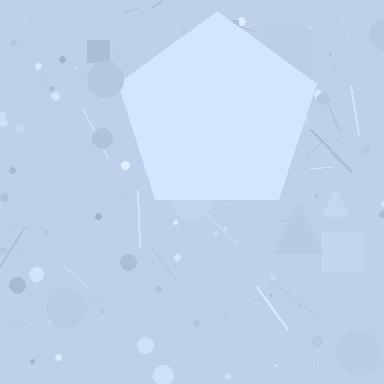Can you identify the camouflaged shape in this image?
The camouflaged shape is a pentagon.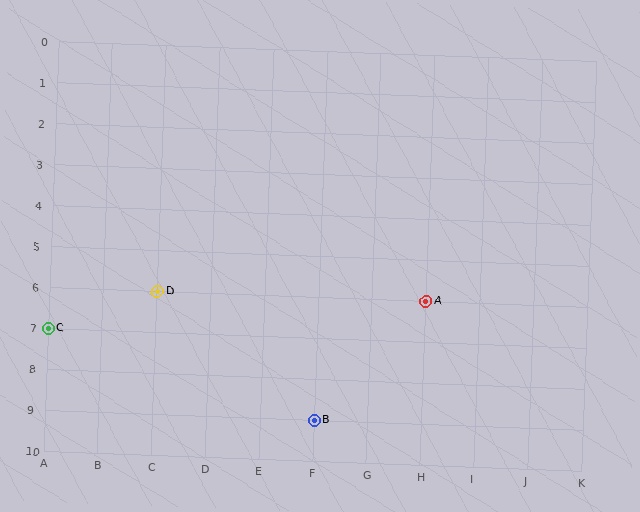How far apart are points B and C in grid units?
Points B and C are 5 columns and 2 rows apart (about 5.4 grid units diagonally).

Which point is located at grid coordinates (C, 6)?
Point D is at (C, 6).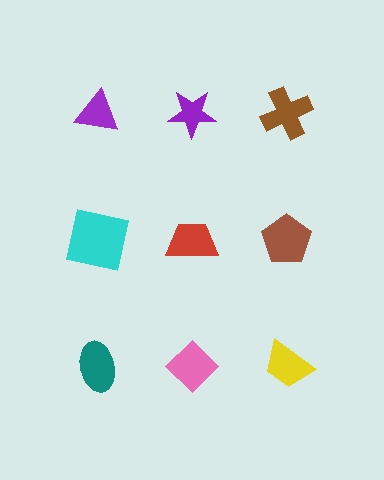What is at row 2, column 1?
A cyan square.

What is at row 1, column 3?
A brown cross.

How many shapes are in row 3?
3 shapes.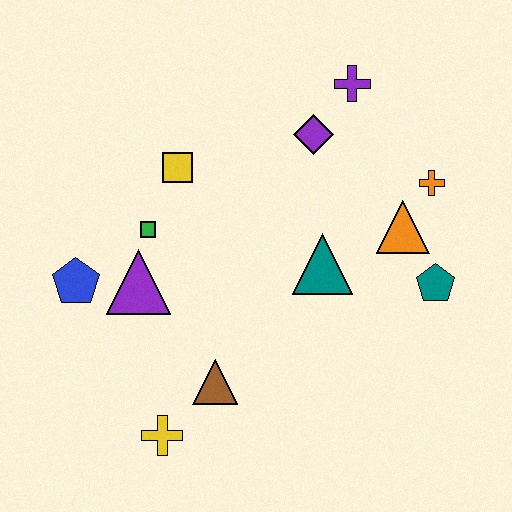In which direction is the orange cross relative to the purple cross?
The orange cross is below the purple cross.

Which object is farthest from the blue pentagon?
The orange cross is farthest from the blue pentagon.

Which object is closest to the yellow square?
The green square is closest to the yellow square.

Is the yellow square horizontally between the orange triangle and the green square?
Yes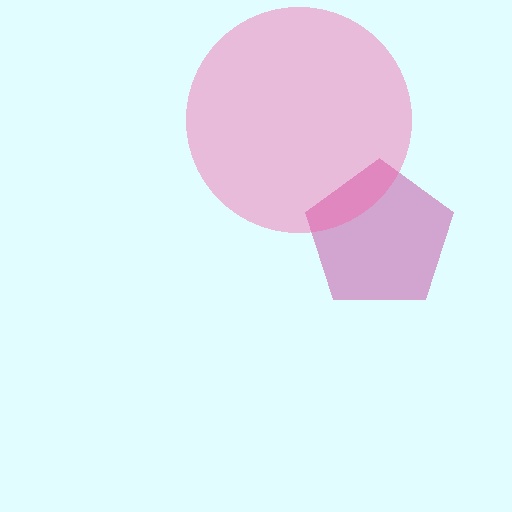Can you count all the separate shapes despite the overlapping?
Yes, there are 2 separate shapes.